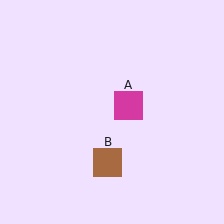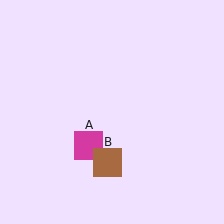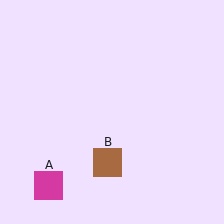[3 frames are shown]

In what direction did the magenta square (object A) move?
The magenta square (object A) moved down and to the left.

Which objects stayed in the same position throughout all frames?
Brown square (object B) remained stationary.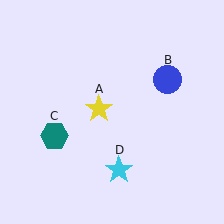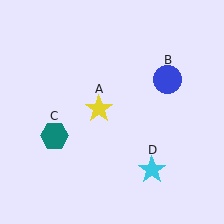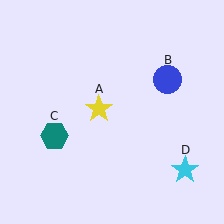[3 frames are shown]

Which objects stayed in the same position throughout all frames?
Yellow star (object A) and blue circle (object B) and teal hexagon (object C) remained stationary.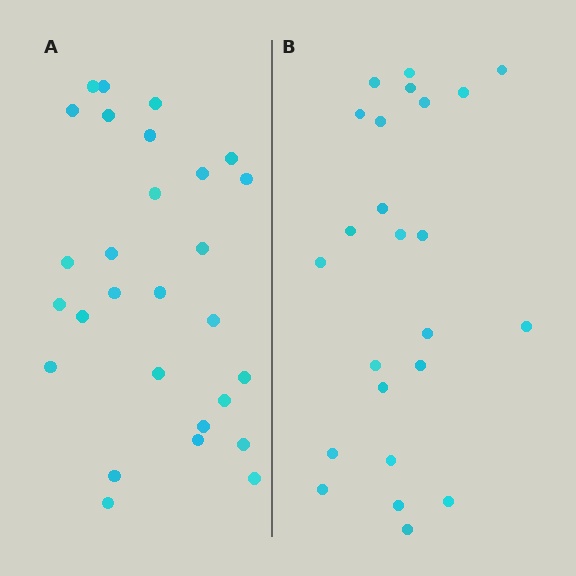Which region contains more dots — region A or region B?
Region A (the left region) has more dots.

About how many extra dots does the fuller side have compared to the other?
Region A has about 4 more dots than region B.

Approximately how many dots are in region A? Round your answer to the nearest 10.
About 30 dots. (The exact count is 28, which rounds to 30.)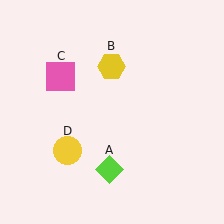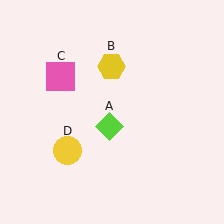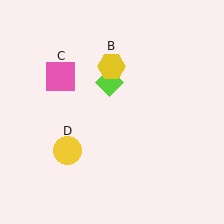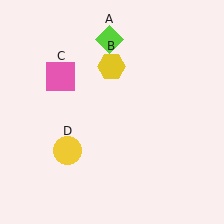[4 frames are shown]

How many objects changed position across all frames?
1 object changed position: lime diamond (object A).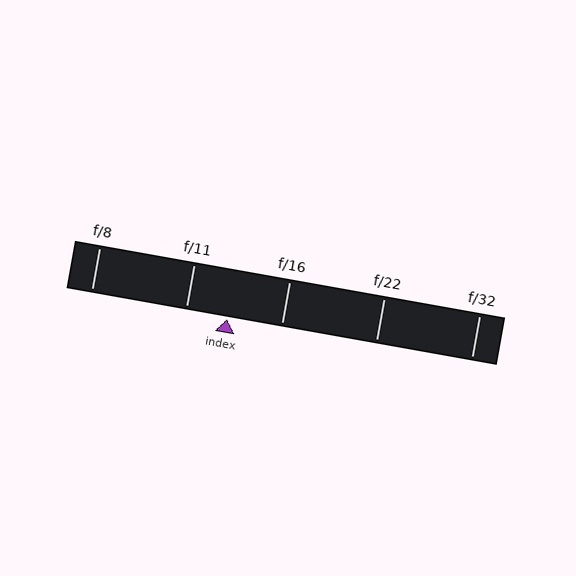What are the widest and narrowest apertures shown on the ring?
The widest aperture shown is f/8 and the narrowest is f/32.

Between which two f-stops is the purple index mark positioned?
The index mark is between f/11 and f/16.